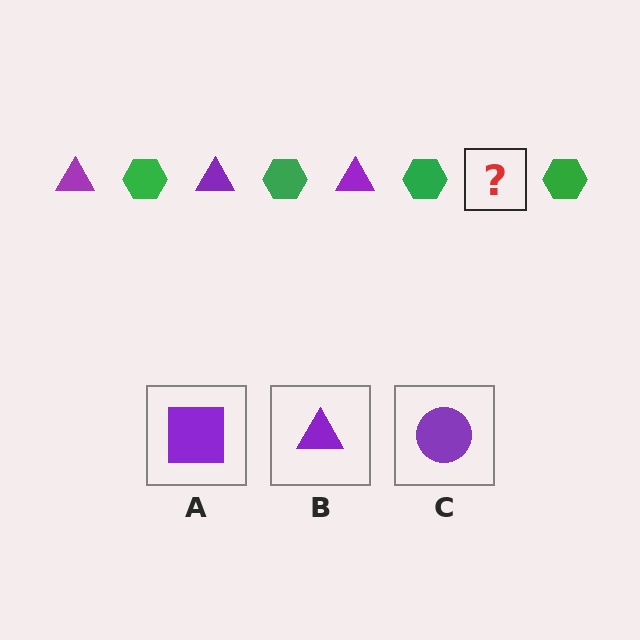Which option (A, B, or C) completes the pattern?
B.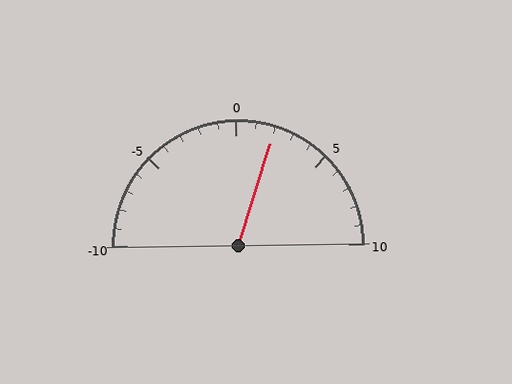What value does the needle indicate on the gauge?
The needle indicates approximately 2.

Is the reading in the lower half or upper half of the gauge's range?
The reading is in the upper half of the range (-10 to 10).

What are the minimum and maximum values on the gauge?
The gauge ranges from -10 to 10.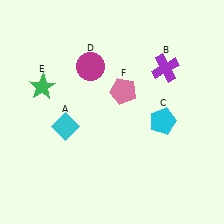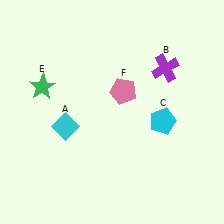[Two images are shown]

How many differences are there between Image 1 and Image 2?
There is 1 difference between the two images.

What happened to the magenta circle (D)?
The magenta circle (D) was removed in Image 2. It was in the top-left area of Image 1.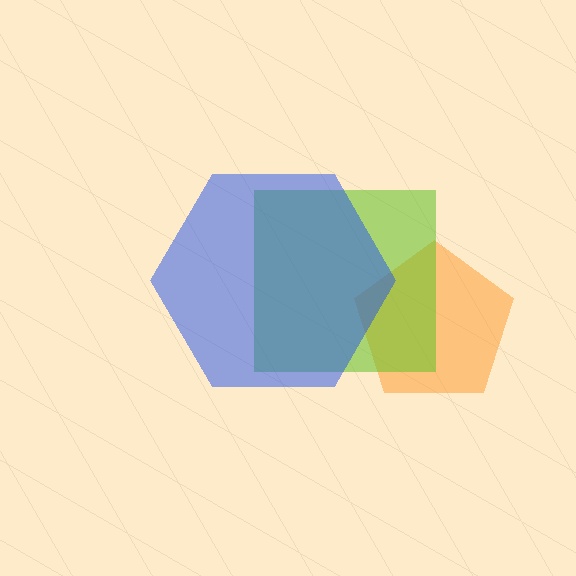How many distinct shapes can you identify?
There are 3 distinct shapes: an orange pentagon, a lime square, a blue hexagon.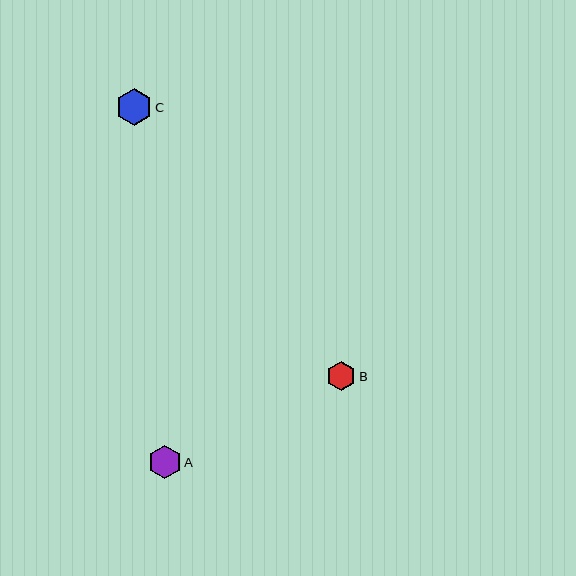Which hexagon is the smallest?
Hexagon B is the smallest with a size of approximately 29 pixels.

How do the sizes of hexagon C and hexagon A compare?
Hexagon C and hexagon A are approximately the same size.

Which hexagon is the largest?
Hexagon C is the largest with a size of approximately 37 pixels.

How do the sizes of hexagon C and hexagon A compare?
Hexagon C and hexagon A are approximately the same size.